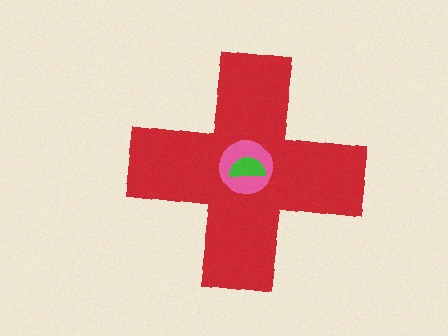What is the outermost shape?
The red cross.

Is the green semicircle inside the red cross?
Yes.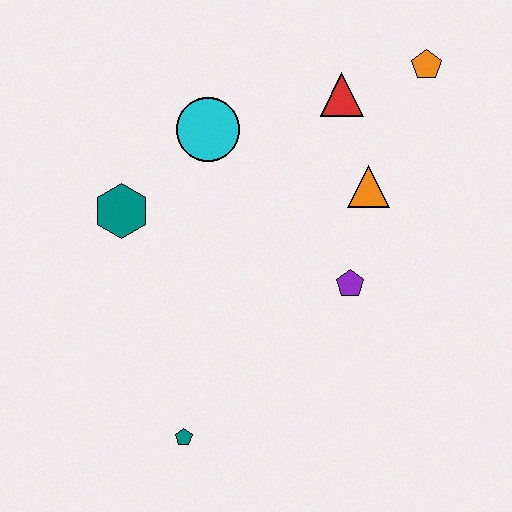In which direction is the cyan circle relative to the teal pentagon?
The cyan circle is above the teal pentagon.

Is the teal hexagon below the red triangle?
Yes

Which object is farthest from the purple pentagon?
The teal hexagon is farthest from the purple pentagon.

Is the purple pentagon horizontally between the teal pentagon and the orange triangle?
Yes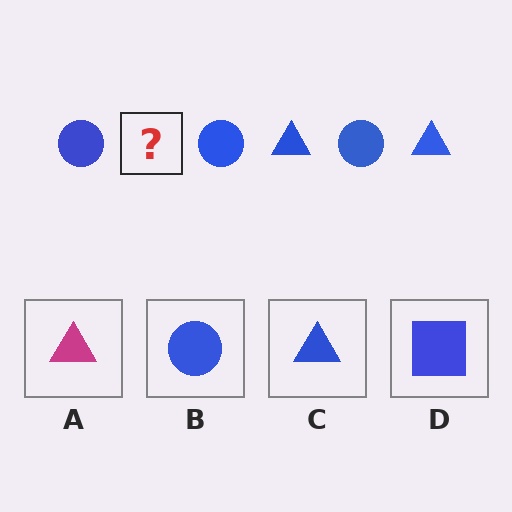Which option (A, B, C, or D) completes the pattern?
C.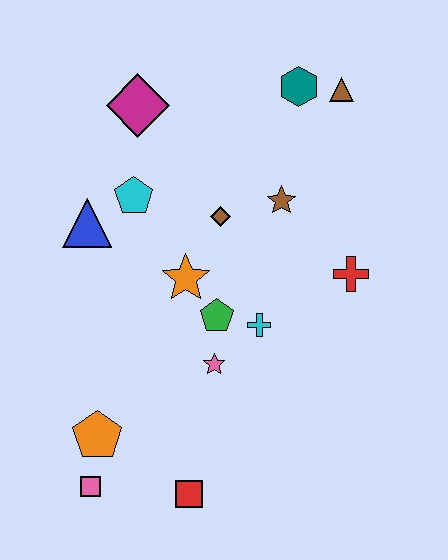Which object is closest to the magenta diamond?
The cyan pentagon is closest to the magenta diamond.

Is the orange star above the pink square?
Yes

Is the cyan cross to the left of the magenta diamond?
No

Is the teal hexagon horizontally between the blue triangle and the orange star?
No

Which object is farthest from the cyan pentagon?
The red square is farthest from the cyan pentagon.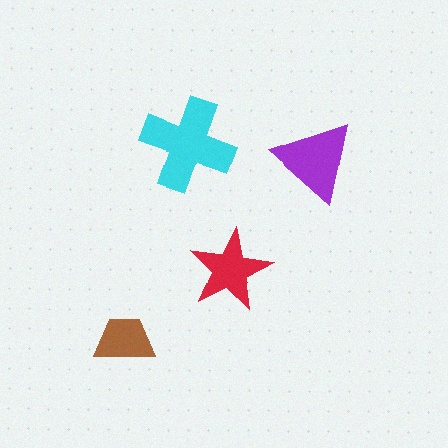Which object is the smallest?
The brown trapezoid.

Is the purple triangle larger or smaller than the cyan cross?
Smaller.